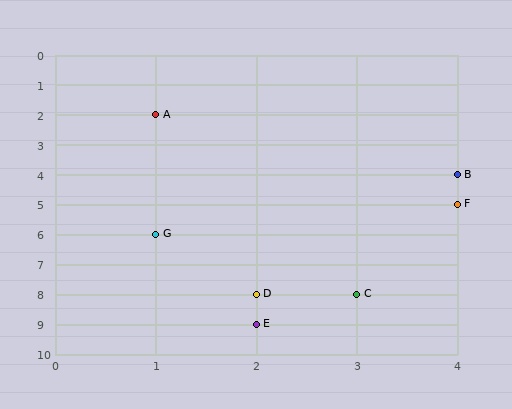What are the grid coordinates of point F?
Point F is at grid coordinates (4, 5).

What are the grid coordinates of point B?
Point B is at grid coordinates (4, 4).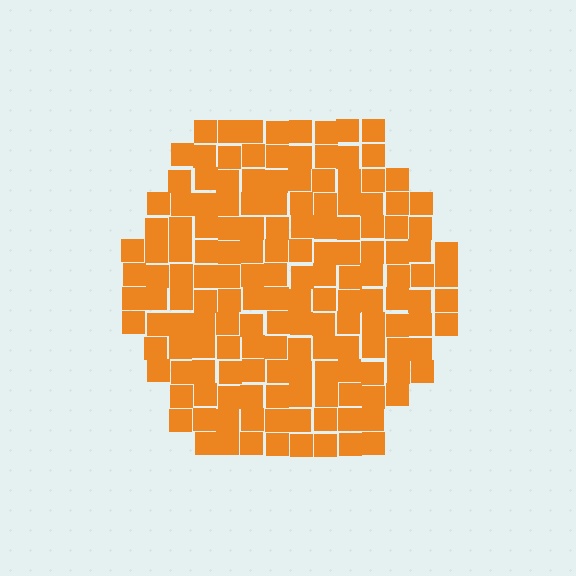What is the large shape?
The large shape is a hexagon.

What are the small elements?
The small elements are squares.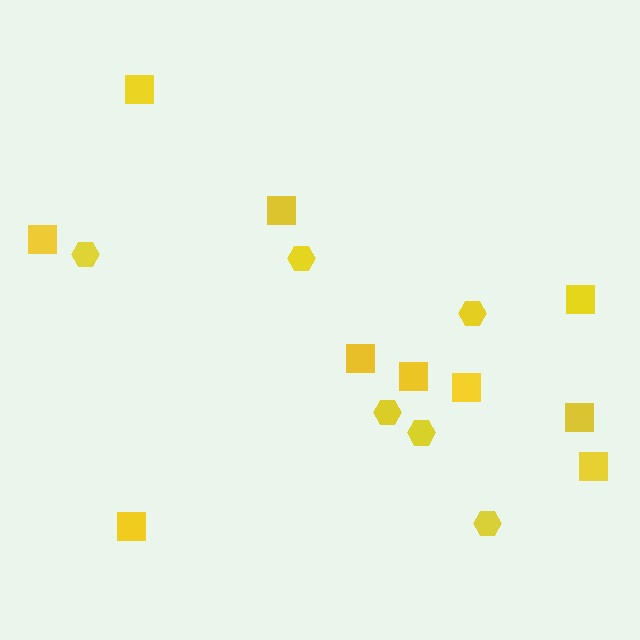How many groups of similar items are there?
There are 2 groups: one group of hexagons (6) and one group of squares (10).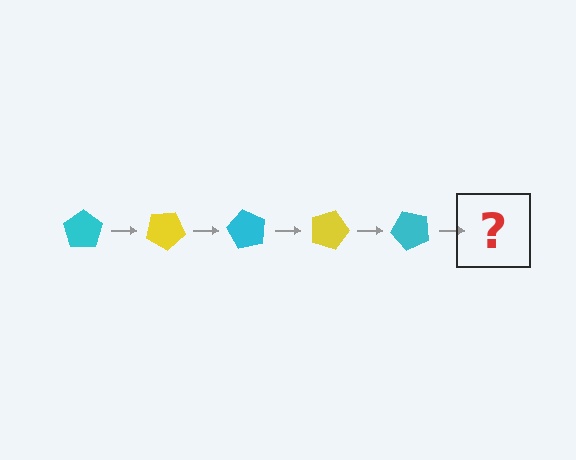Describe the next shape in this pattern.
It should be a yellow pentagon, rotated 150 degrees from the start.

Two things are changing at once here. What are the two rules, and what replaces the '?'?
The two rules are that it rotates 30 degrees each step and the color cycles through cyan and yellow. The '?' should be a yellow pentagon, rotated 150 degrees from the start.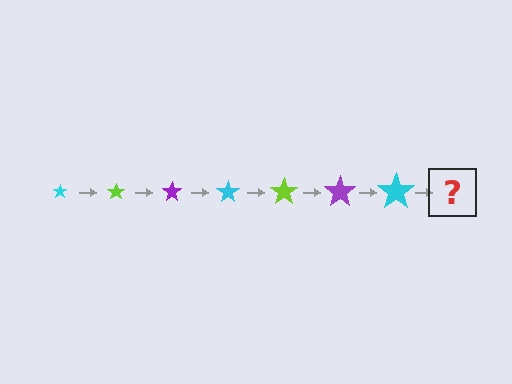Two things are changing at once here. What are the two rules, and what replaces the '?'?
The two rules are that the star grows larger each step and the color cycles through cyan, lime, and purple. The '?' should be a lime star, larger than the previous one.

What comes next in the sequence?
The next element should be a lime star, larger than the previous one.